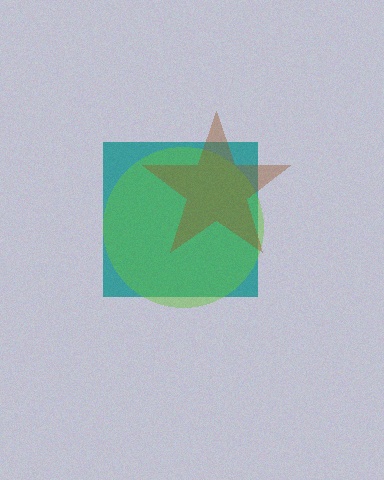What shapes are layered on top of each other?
The layered shapes are: a teal square, a lime circle, a brown star.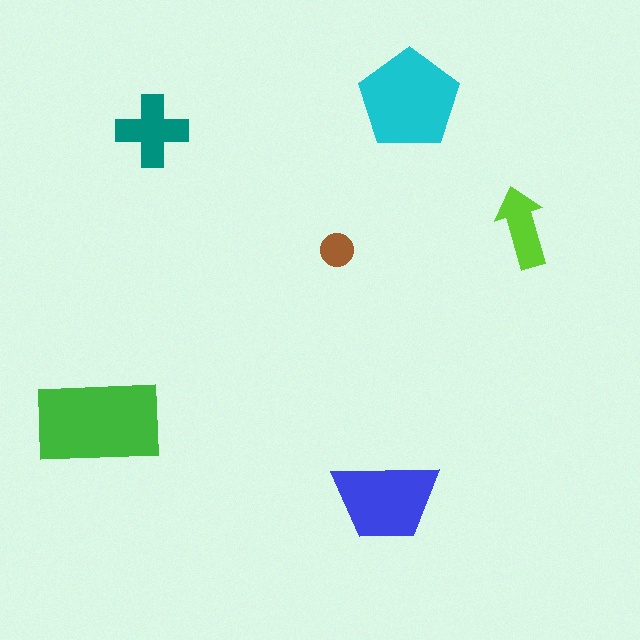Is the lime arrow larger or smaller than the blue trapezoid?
Smaller.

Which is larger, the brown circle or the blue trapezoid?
The blue trapezoid.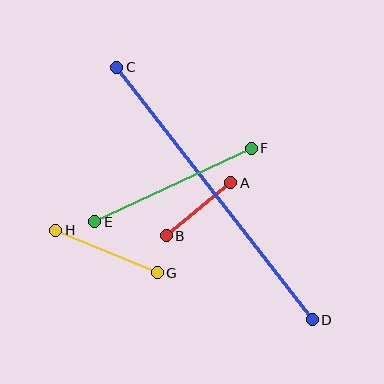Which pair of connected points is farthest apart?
Points C and D are farthest apart.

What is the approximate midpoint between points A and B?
The midpoint is at approximately (198, 209) pixels.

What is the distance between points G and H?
The distance is approximately 110 pixels.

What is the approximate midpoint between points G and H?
The midpoint is at approximately (107, 251) pixels.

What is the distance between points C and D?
The distance is approximately 319 pixels.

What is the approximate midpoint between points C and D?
The midpoint is at approximately (214, 193) pixels.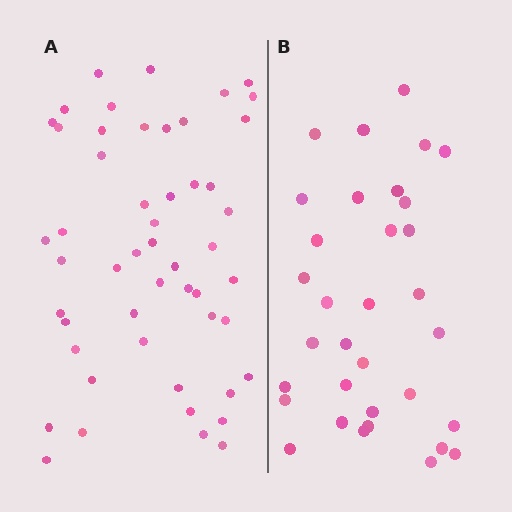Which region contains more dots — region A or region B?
Region A (the left region) has more dots.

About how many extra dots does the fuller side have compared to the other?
Region A has approximately 20 more dots than region B.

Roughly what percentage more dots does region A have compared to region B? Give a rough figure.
About 55% more.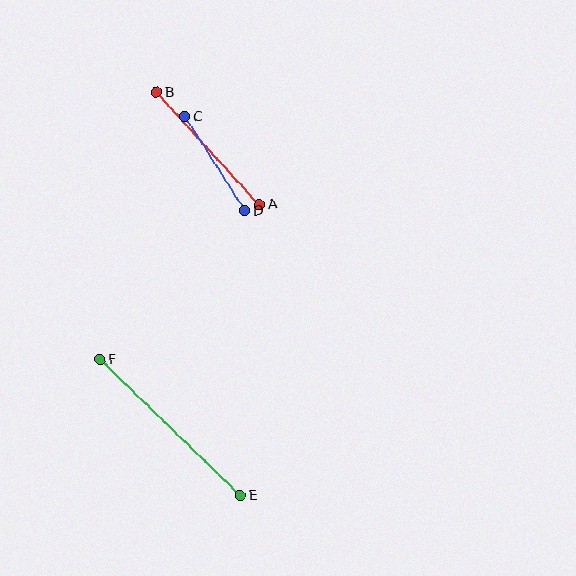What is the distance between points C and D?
The distance is approximately 112 pixels.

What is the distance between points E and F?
The distance is approximately 195 pixels.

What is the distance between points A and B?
The distance is approximately 152 pixels.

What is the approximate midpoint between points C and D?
The midpoint is at approximately (215, 164) pixels.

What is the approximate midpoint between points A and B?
The midpoint is at approximately (208, 148) pixels.